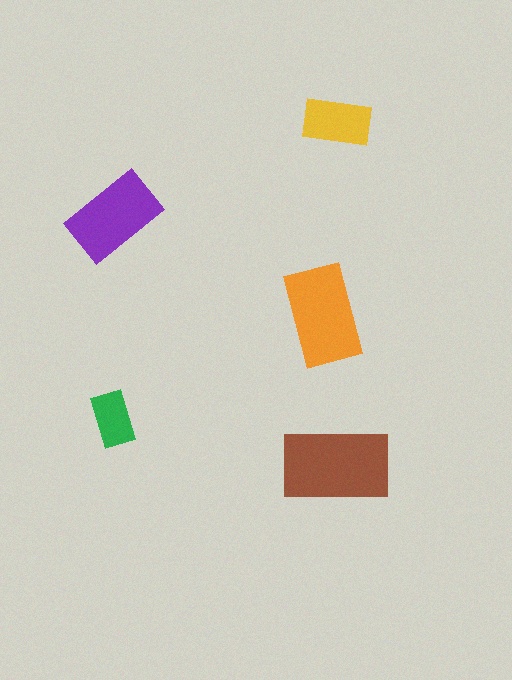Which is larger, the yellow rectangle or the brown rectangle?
The brown one.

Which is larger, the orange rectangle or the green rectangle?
The orange one.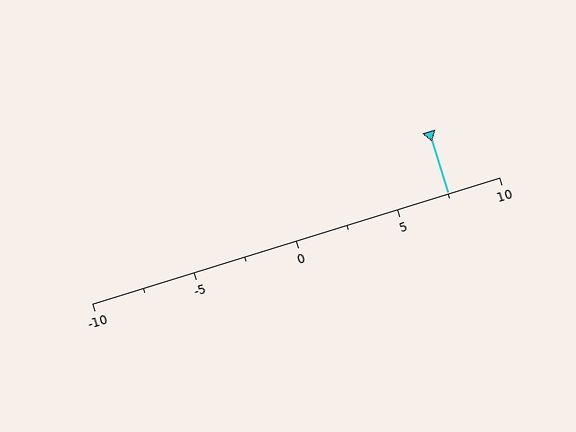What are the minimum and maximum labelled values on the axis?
The axis runs from -10 to 10.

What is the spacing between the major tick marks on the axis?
The major ticks are spaced 5 apart.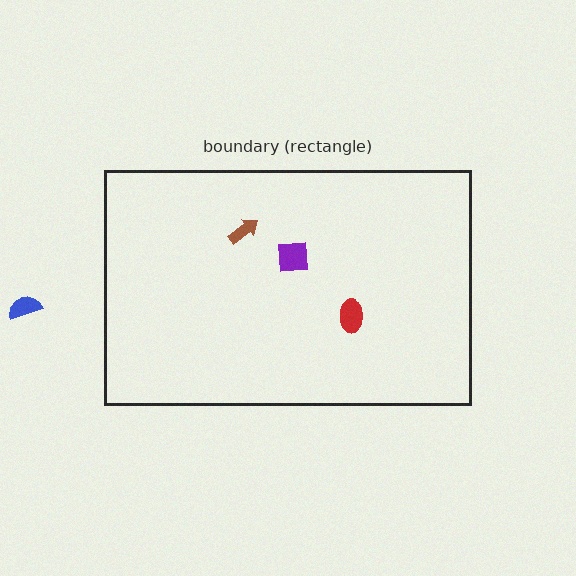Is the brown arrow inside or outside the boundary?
Inside.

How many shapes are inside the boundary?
3 inside, 1 outside.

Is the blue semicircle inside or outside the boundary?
Outside.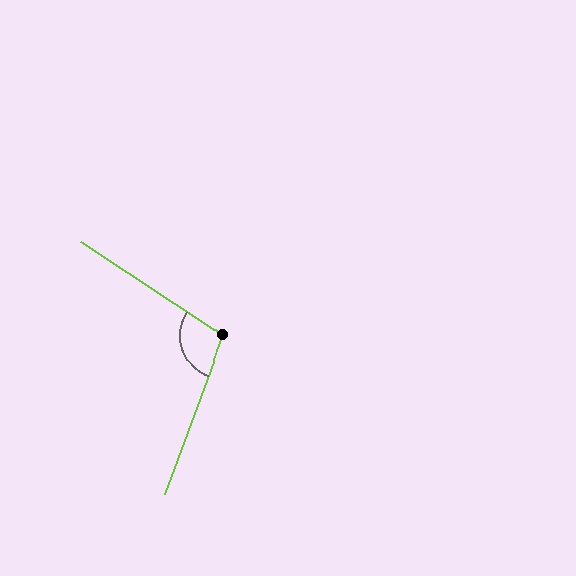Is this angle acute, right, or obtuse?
It is obtuse.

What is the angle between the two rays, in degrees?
Approximately 103 degrees.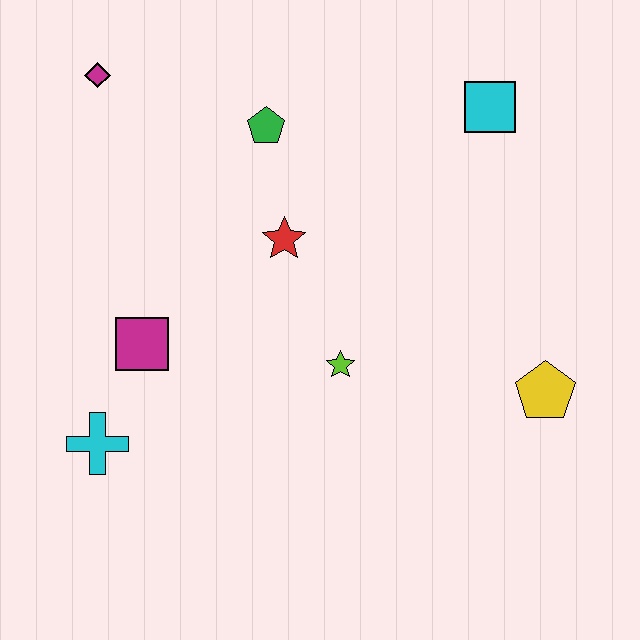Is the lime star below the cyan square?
Yes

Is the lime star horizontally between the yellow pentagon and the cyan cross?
Yes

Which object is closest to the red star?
The green pentagon is closest to the red star.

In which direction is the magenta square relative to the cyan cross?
The magenta square is above the cyan cross.